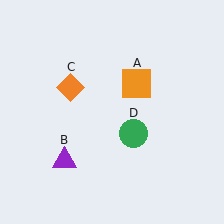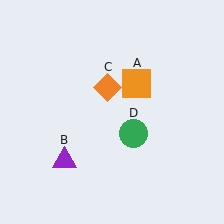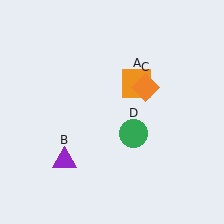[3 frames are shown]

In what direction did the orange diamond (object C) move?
The orange diamond (object C) moved right.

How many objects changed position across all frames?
1 object changed position: orange diamond (object C).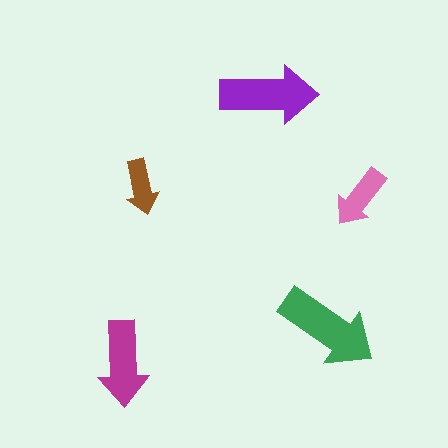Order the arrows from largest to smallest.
the green one, the purple one, the magenta one, the pink one, the brown one.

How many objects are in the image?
There are 5 objects in the image.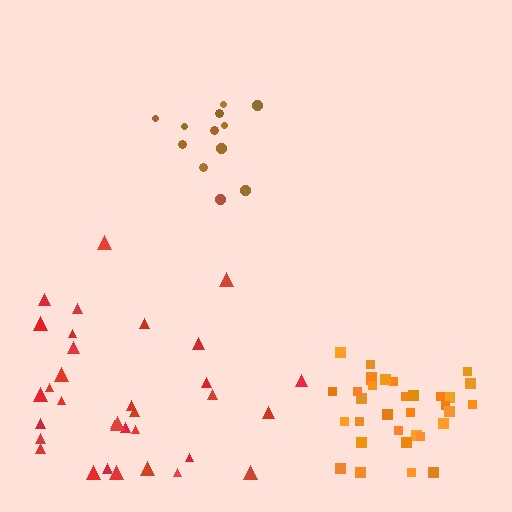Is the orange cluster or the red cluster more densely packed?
Orange.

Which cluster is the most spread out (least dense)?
Brown.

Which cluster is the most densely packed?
Orange.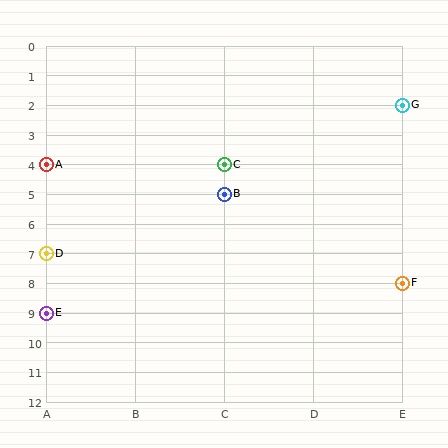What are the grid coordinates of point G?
Point G is at grid coordinates (E, 2).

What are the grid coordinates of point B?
Point B is at grid coordinates (C, 5).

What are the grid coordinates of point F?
Point F is at grid coordinates (E, 8).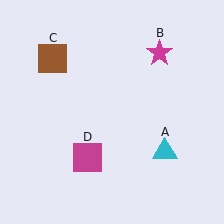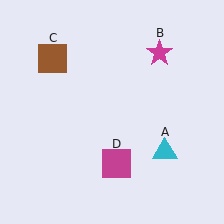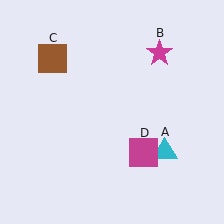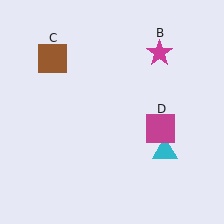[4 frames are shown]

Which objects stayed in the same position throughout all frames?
Cyan triangle (object A) and magenta star (object B) and brown square (object C) remained stationary.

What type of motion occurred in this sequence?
The magenta square (object D) rotated counterclockwise around the center of the scene.